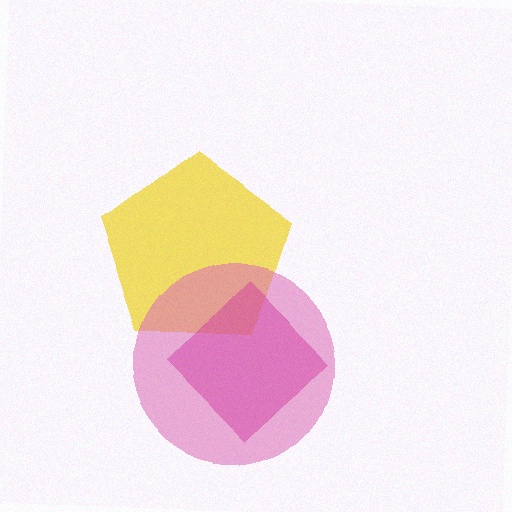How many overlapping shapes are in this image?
There are 3 overlapping shapes in the image.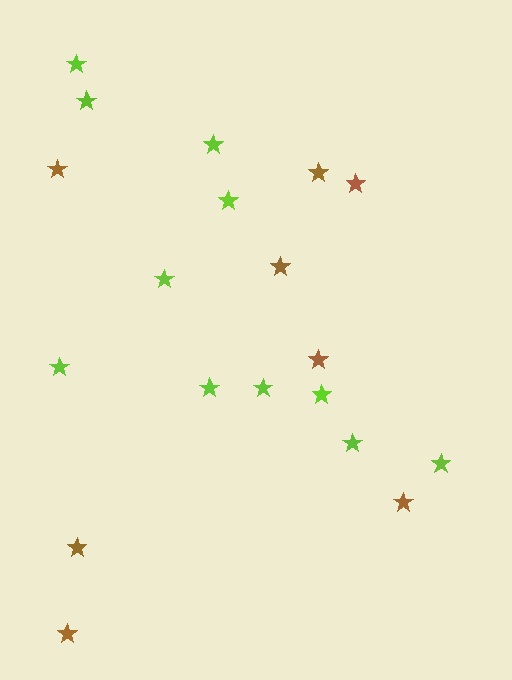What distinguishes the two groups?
There are 2 groups: one group of lime stars (11) and one group of brown stars (8).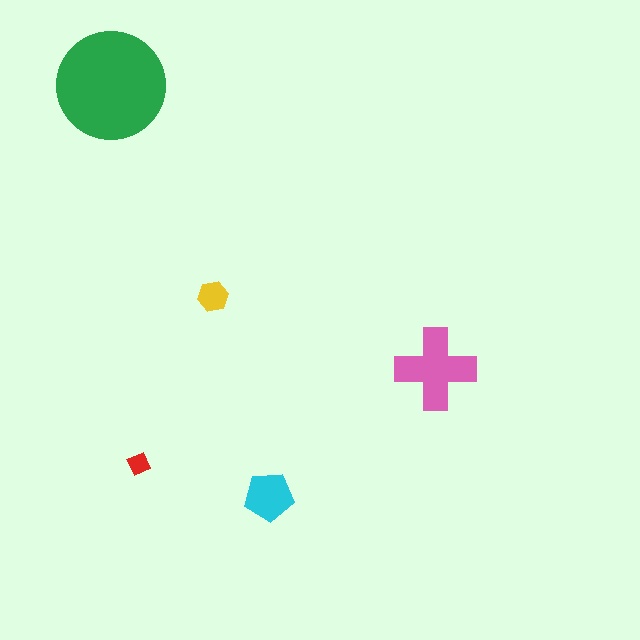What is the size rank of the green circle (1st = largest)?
1st.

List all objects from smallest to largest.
The red diamond, the yellow hexagon, the cyan pentagon, the pink cross, the green circle.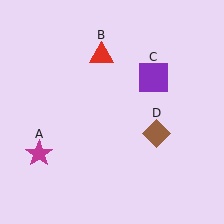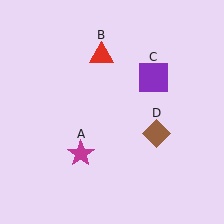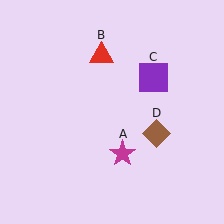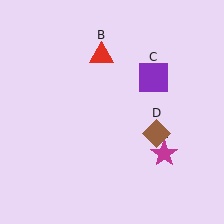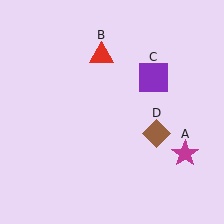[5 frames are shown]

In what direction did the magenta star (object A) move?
The magenta star (object A) moved right.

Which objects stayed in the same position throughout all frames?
Red triangle (object B) and purple square (object C) and brown diamond (object D) remained stationary.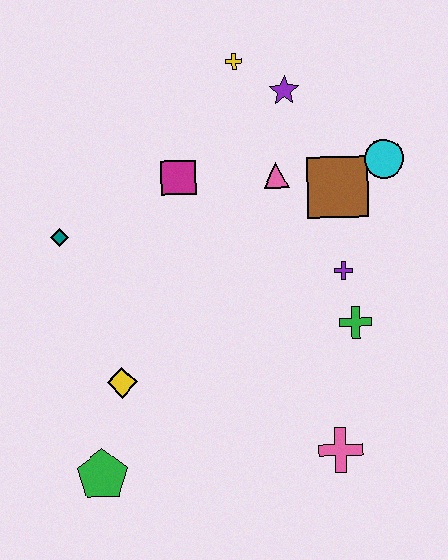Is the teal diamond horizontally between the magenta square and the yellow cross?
No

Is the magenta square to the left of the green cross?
Yes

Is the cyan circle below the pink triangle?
No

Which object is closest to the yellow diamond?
The green pentagon is closest to the yellow diamond.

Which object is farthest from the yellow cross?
The green pentagon is farthest from the yellow cross.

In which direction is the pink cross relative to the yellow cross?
The pink cross is below the yellow cross.